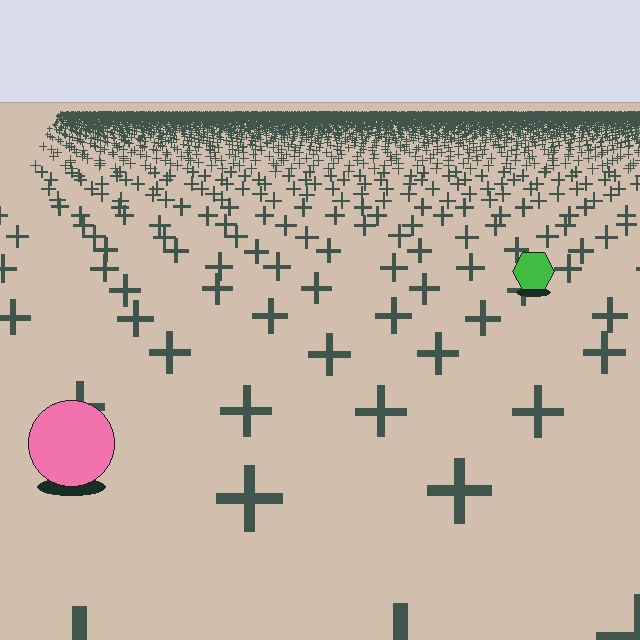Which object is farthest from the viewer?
The green hexagon is farthest from the viewer. It appears smaller and the ground texture around it is denser.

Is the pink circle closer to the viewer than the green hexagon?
Yes. The pink circle is closer — you can tell from the texture gradient: the ground texture is coarser near it.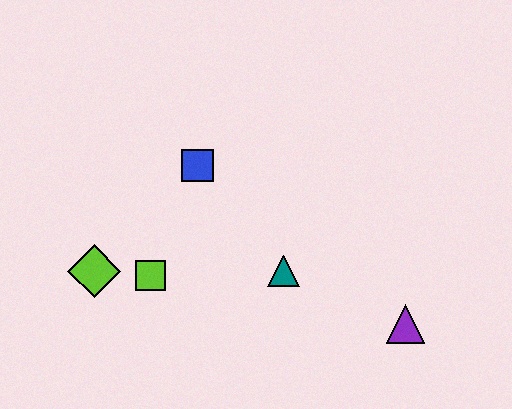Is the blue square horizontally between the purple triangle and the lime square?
Yes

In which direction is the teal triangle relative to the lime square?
The teal triangle is to the right of the lime square.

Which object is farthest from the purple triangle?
The lime diamond is farthest from the purple triangle.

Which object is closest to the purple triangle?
The teal triangle is closest to the purple triangle.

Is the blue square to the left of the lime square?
No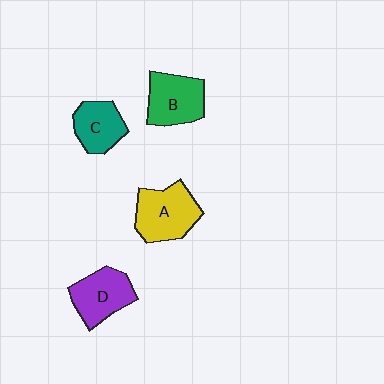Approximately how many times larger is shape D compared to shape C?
Approximately 1.2 times.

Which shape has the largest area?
Shape A (yellow).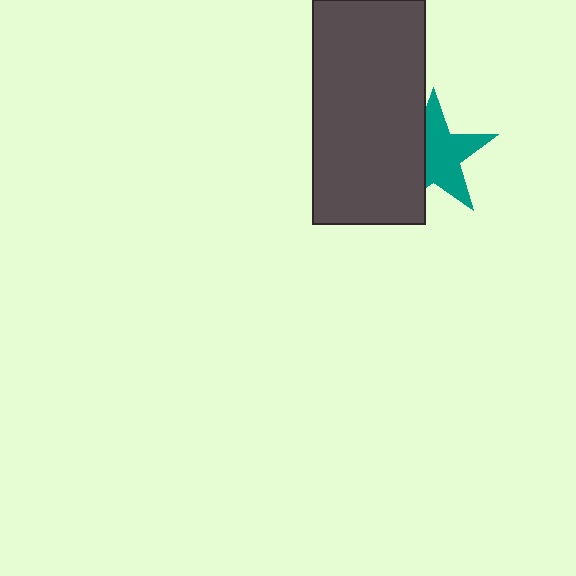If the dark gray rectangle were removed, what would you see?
You would see the complete teal star.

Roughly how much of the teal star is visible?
About half of it is visible (roughly 62%).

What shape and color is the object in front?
The object in front is a dark gray rectangle.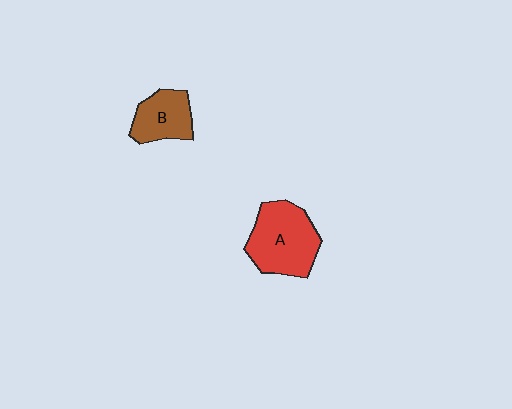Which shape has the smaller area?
Shape B (brown).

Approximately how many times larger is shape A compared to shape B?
Approximately 1.6 times.